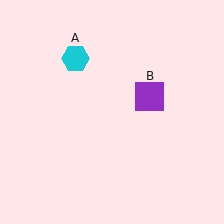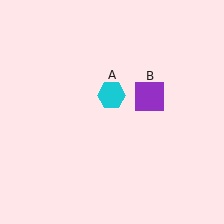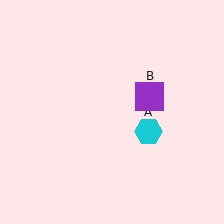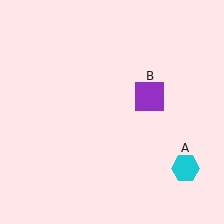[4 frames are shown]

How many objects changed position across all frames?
1 object changed position: cyan hexagon (object A).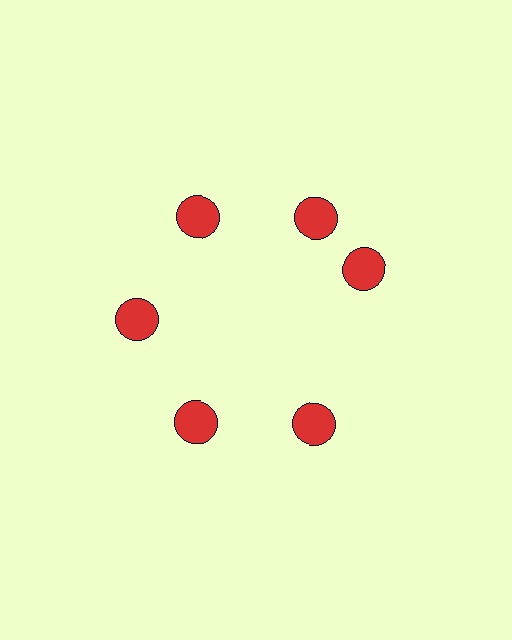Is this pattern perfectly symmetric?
No. The 6 red circles are arranged in a ring, but one element near the 3 o'clock position is rotated out of alignment along the ring, breaking the 6-fold rotational symmetry.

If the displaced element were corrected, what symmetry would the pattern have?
It would have 6-fold rotational symmetry — the pattern would map onto itself every 60 degrees.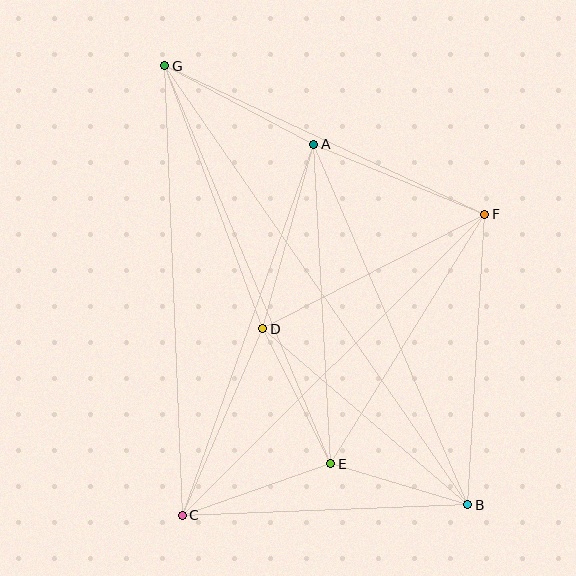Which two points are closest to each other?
Points B and E are closest to each other.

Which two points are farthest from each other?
Points B and G are farthest from each other.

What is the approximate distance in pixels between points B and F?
The distance between B and F is approximately 291 pixels.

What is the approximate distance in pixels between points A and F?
The distance between A and F is approximately 185 pixels.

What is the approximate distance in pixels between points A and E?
The distance between A and E is approximately 320 pixels.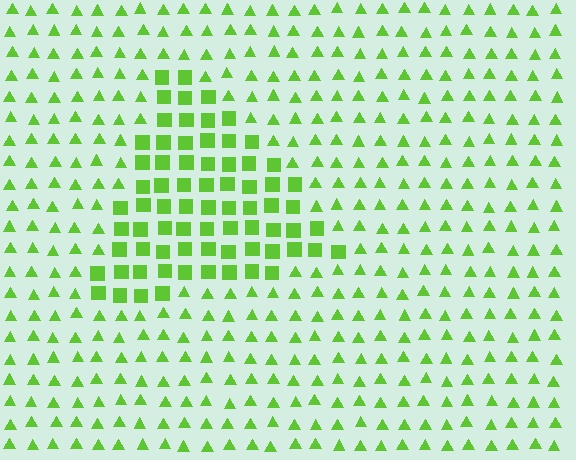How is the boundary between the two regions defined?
The boundary is defined by a change in element shape: squares inside vs. triangles outside. All elements share the same color and spacing.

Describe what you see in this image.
The image is filled with small lime elements arranged in a uniform grid. A triangle-shaped region contains squares, while the surrounding area contains triangles. The boundary is defined purely by the change in element shape.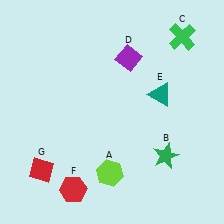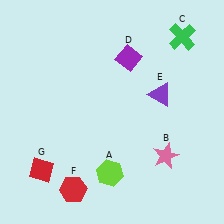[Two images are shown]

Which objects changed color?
B changed from green to pink. E changed from teal to purple.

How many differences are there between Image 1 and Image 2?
There are 2 differences between the two images.